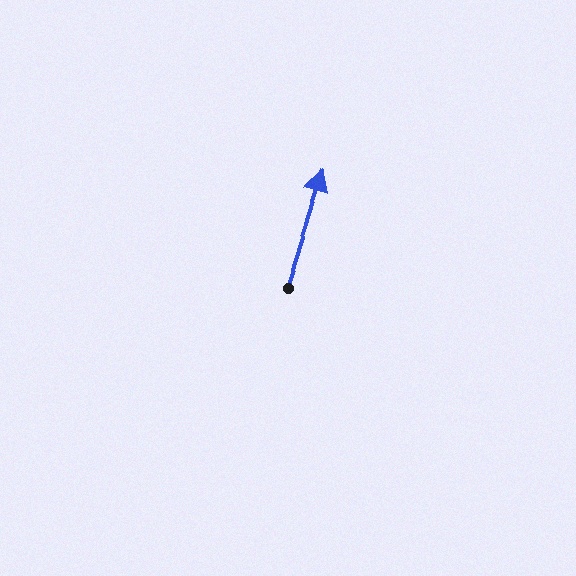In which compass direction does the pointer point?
North.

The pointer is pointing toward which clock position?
Roughly 1 o'clock.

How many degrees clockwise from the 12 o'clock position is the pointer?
Approximately 18 degrees.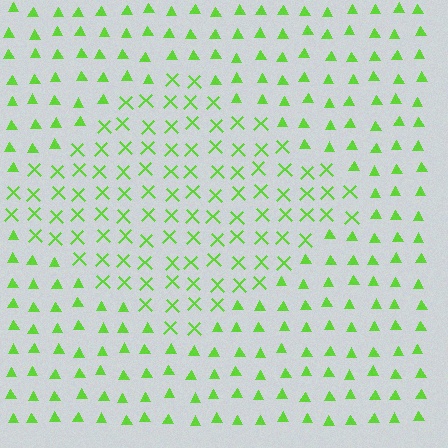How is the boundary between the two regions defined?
The boundary is defined by a change in element shape: X marks inside vs. triangles outside. All elements share the same color and spacing.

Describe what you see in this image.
The image is filled with small lime elements arranged in a uniform grid. A diamond-shaped region contains X marks, while the surrounding area contains triangles. The boundary is defined purely by the change in element shape.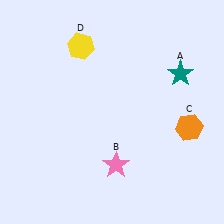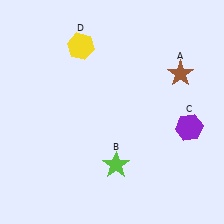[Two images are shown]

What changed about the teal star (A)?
In Image 1, A is teal. In Image 2, it changed to brown.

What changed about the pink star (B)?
In Image 1, B is pink. In Image 2, it changed to lime.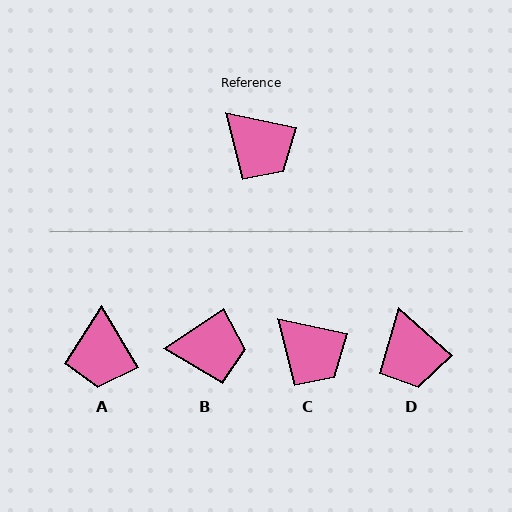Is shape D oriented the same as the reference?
No, it is off by about 30 degrees.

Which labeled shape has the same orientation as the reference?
C.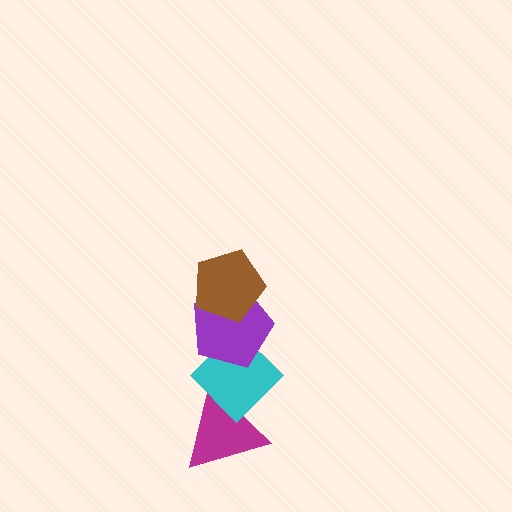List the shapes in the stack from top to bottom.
From top to bottom: the brown pentagon, the purple pentagon, the cyan diamond, the magenta triangle.